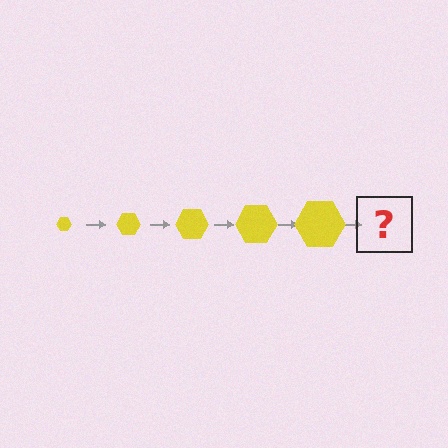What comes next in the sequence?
The next element should be a yellow hexagon, larger than the previous one.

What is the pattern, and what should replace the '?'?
The pattern is that the hexagon gets progressively larger each step. The '?' should be a yellow hexagon, larger than the previous one.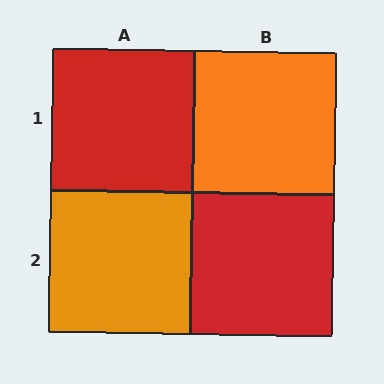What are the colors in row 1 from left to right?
Red, orange.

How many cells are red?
2 cells are red.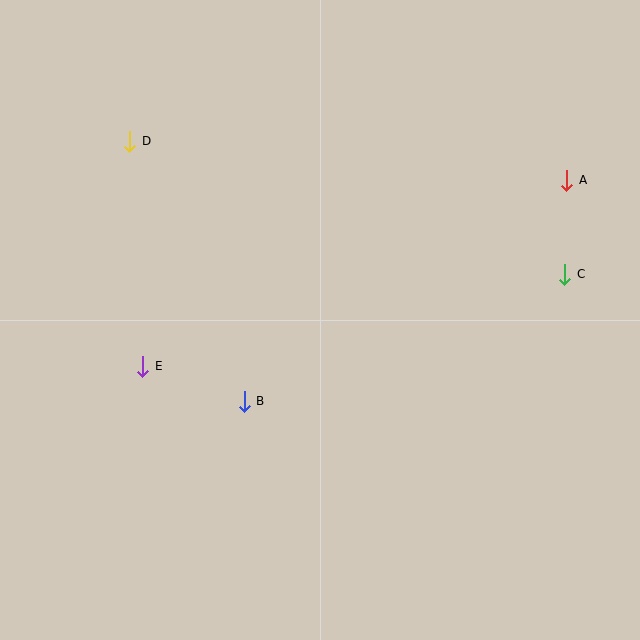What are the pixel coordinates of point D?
Point D is at (130, 141).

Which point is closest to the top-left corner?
Point D is closest to the top-left corner.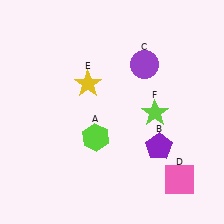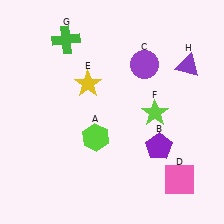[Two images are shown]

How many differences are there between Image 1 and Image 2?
There are 2 differences between the two images.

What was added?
A green cross (G), a purple triangle (H) were added in Image 2.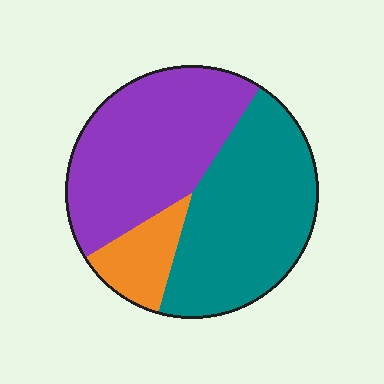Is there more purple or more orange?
Purple.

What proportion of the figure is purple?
Purple takes up about two fifths (2/5) of the figure.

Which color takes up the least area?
Orange, at roughly 10%.